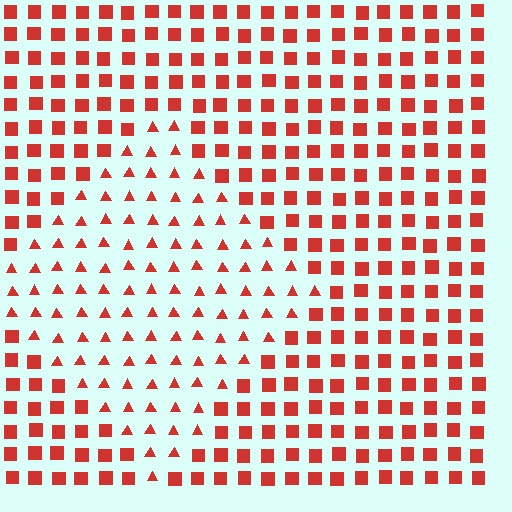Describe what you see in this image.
The image is filled with small red elements arranged in a uniform grid. A diamond-shaped region contains triangles, while the surrounding area contains squares. The boundary is defined purely by the change in element shape.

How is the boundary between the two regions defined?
The boundary is defined by a change in element shape: triangles inside vs. squares outside. All elements share the same color and spacing.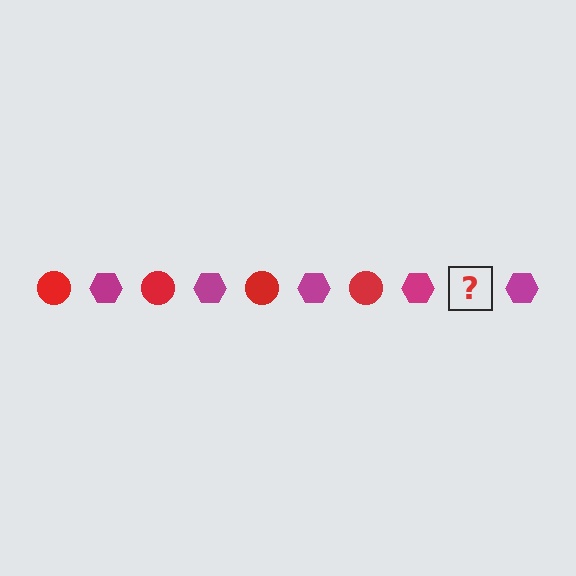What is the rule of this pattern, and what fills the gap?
The rule is that the pattern alternates between red circle and magenta hexagon. The gap should be filled with a red circle.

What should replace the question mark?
The question mark should be replaced with a red circle.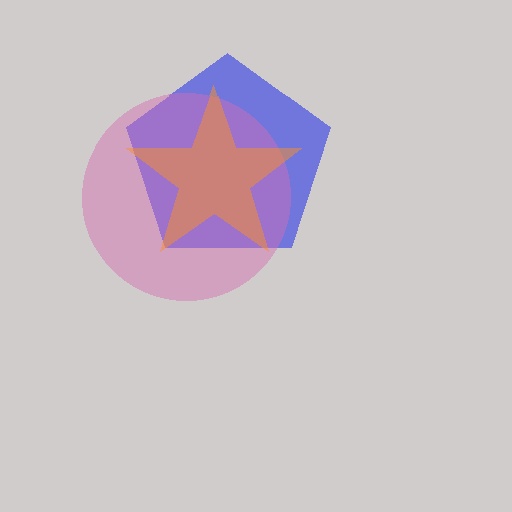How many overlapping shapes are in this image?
There are 3 overlapping shapes in the image.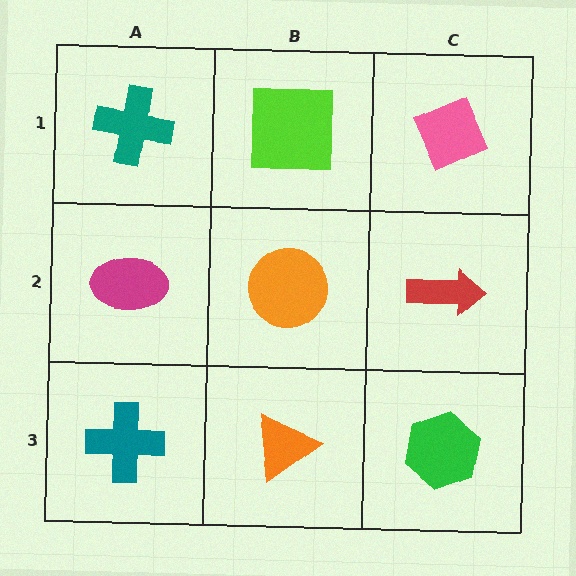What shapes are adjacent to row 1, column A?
A magenta ellipse (row 2, column A), a lime square (row 1, column B).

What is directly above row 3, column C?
A red arrow.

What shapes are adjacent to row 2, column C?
A pink diamond (row 1, column C), a green hexagon (row 3, column C), an orange circle (row 2, column B).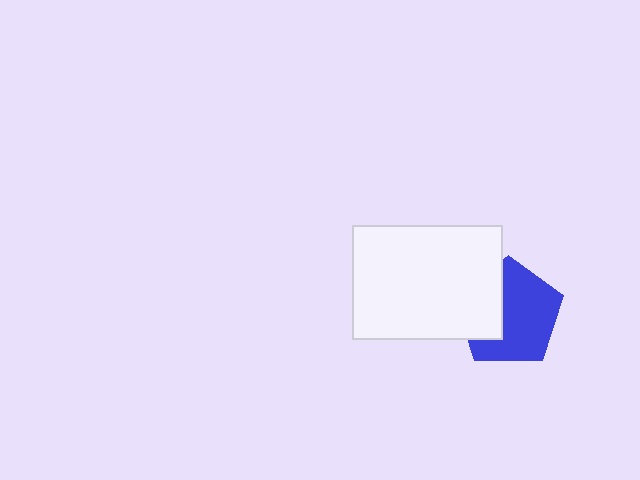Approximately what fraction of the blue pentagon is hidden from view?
Roughly 35% of the blue pentagon is hidden behind the white rectangle.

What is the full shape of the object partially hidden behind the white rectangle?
The partially hidden object is a blue pentagon.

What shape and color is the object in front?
The object in front is a white rectangle.